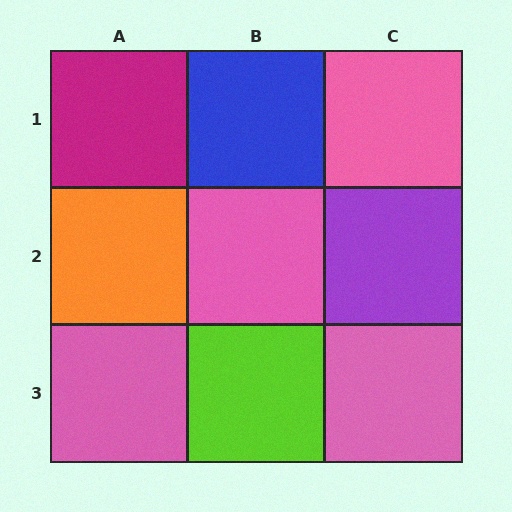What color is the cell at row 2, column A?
Orange.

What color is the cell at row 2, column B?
Pink.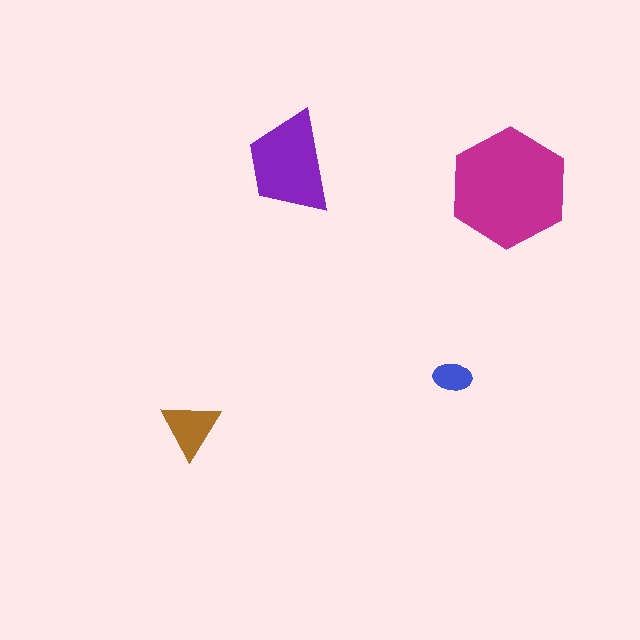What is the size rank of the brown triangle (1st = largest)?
3rd.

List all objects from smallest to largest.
The blue ellipse, the brown triangle, the purple trapezoid, the magenta hexagon.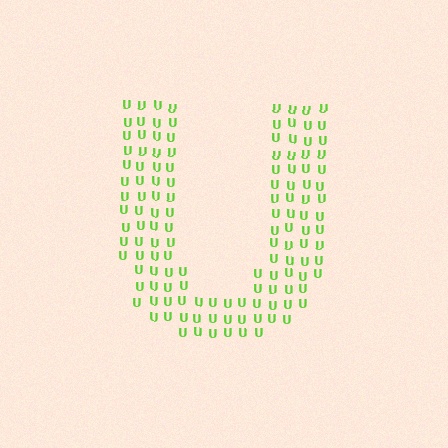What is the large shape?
The large shape is the letter U.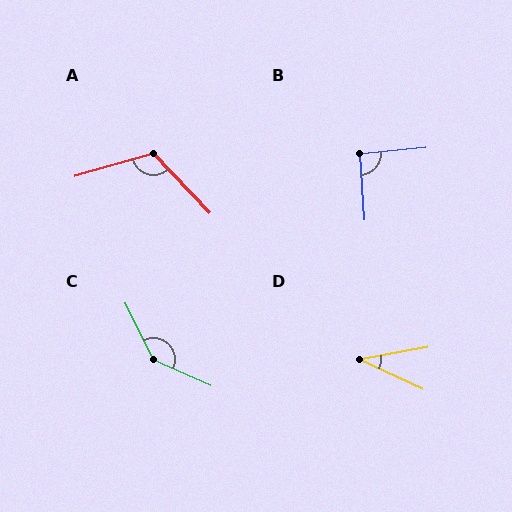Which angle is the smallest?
D, at approximately 36 degrees.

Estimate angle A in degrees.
Approximately 117 degrees.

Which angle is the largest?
C, at approximately 140 degrees.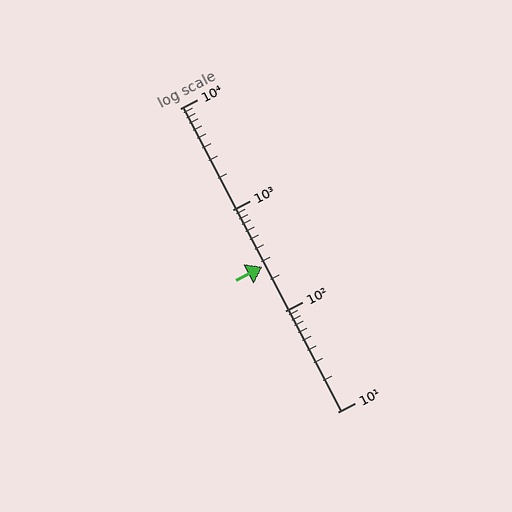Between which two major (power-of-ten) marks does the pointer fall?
The pointer is between 100 and 1000.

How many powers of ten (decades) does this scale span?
The scale spans 3 decades, from 10 to 10000.